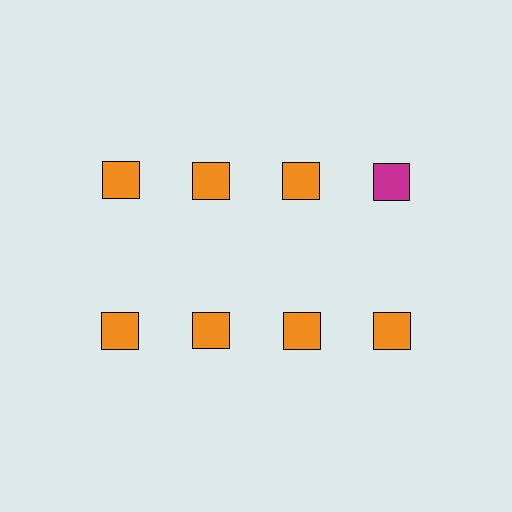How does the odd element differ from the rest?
It has a different color: magenta instead of orange.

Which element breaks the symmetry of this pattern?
The magenta square in the top row, second from right column breaks the symmetry. All other shapes are orange squares.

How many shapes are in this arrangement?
There are 8 shapes arranged in a grid pattern.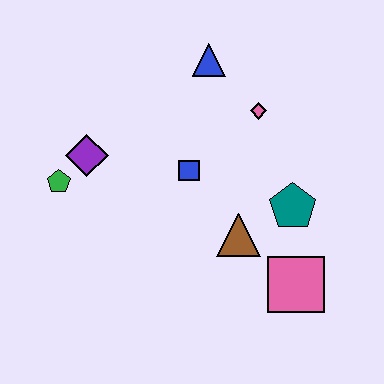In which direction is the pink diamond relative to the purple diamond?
The pink diamond is to the right of the purple diamond.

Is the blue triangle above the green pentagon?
Yes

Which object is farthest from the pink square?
The green pentagon is farthest from the pink square.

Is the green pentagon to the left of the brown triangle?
Yes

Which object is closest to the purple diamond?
The green pentagon is closest to the purple diamond.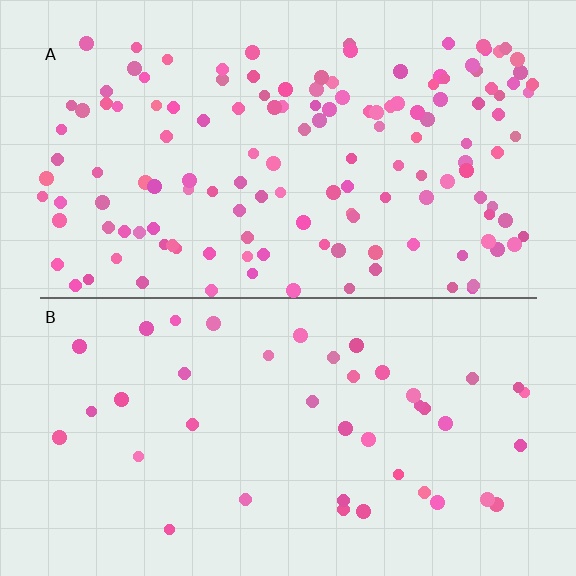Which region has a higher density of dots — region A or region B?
A (the top).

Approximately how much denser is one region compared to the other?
Approximately 3.3× — region A over region B.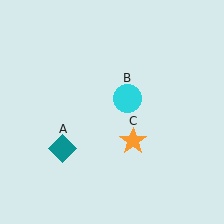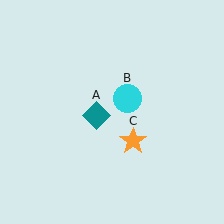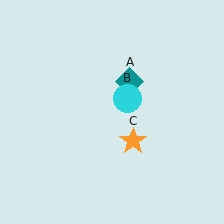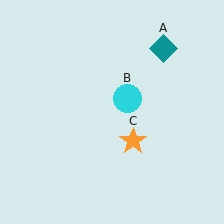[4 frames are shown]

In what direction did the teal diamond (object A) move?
The teal diamond (object A) moved up and to the right.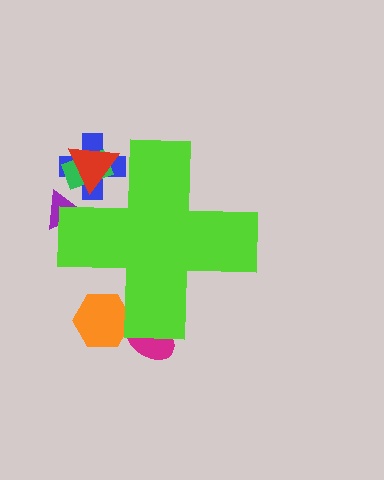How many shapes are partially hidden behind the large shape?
6 shapes are partially hidden.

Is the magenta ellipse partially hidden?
Yes, the magenta ellipse is partially hidden behind the lime cross.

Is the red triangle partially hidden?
Yes, the red triangle is partially hidden behind the lime cross.